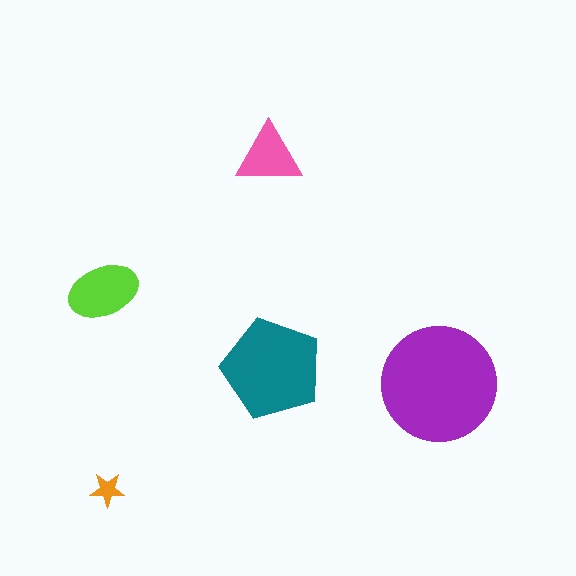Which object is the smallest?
The orange star.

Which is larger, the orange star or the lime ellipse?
The lime ellipse.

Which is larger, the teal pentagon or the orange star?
The teal pentagon.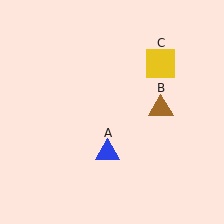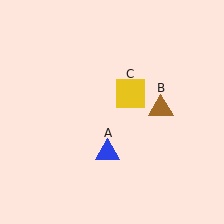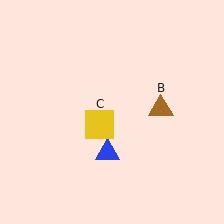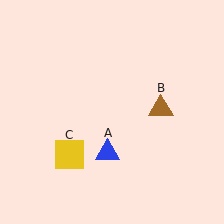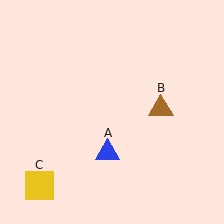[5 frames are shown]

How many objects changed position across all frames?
1 object changed position: yellow square (object C).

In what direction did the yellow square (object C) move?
The yellow square (object C) moved down and to the left.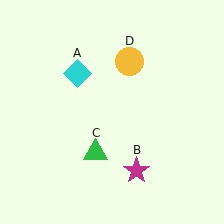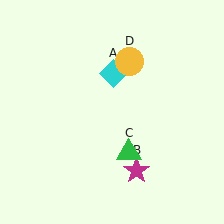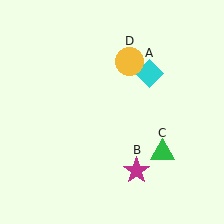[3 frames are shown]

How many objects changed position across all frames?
2 objects changed position: cyan diamond (object A), green triangle (object C).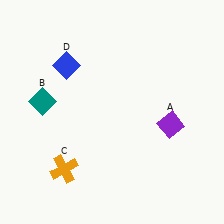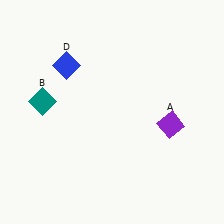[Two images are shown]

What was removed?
The orange cross (C) was removed in Image 2.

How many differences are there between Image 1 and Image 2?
There is 1 difference between the two images.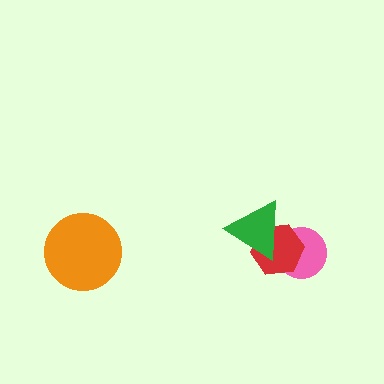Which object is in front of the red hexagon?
The green triangle is in front of the red hexagon.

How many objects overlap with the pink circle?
2 objects overlap with the pink circle.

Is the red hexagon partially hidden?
Yes, it is partially covered by another shape.